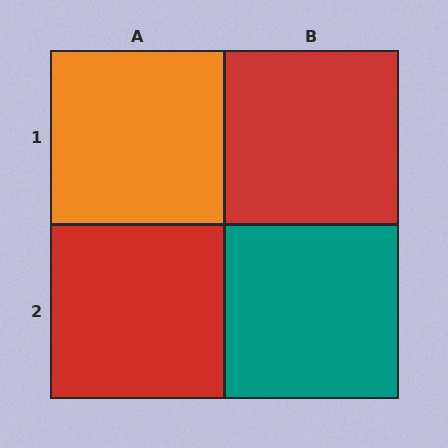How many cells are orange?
1 cell is orange.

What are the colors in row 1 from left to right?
Orange, red.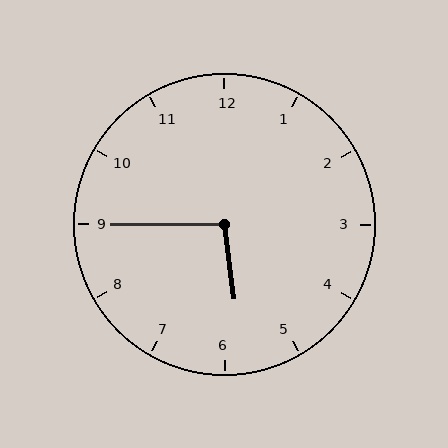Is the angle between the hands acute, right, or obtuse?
It is obtuse.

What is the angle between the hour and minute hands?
Approximately 98 degrees.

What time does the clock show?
5:45.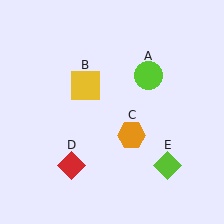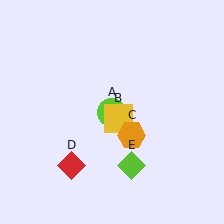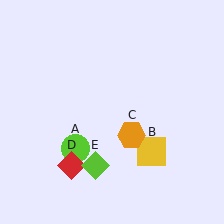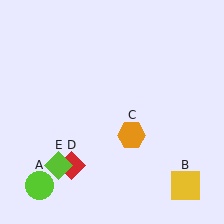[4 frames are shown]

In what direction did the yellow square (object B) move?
The yellow square (object B) moved down and to the right.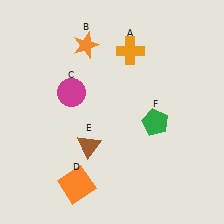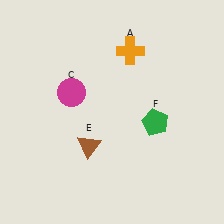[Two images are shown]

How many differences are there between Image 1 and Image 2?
There are 2 differences between the two images.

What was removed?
The orange square (D), the orange star (B) were removed in Image 2.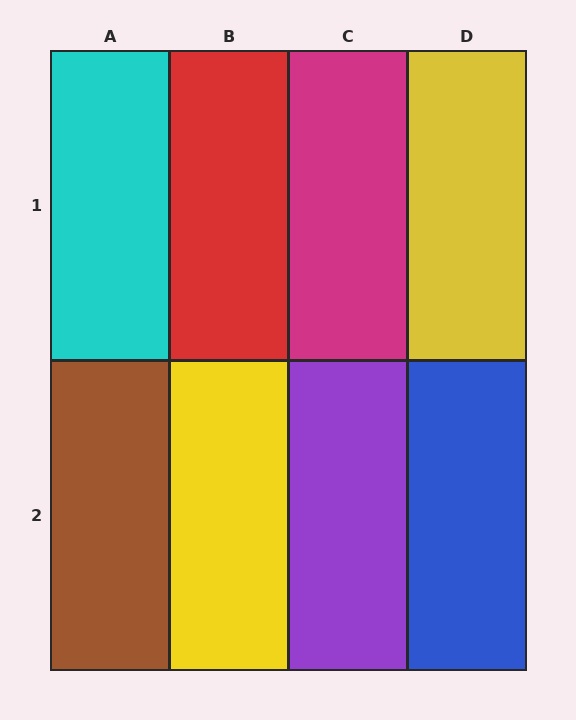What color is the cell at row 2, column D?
Blue.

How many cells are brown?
1 cell is brown.